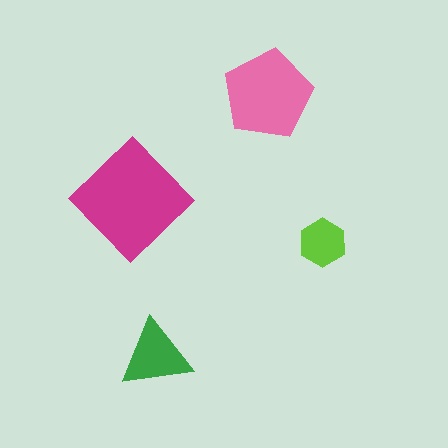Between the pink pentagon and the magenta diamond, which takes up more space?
The magenta diamond.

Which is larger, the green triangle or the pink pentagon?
The pink pentagon.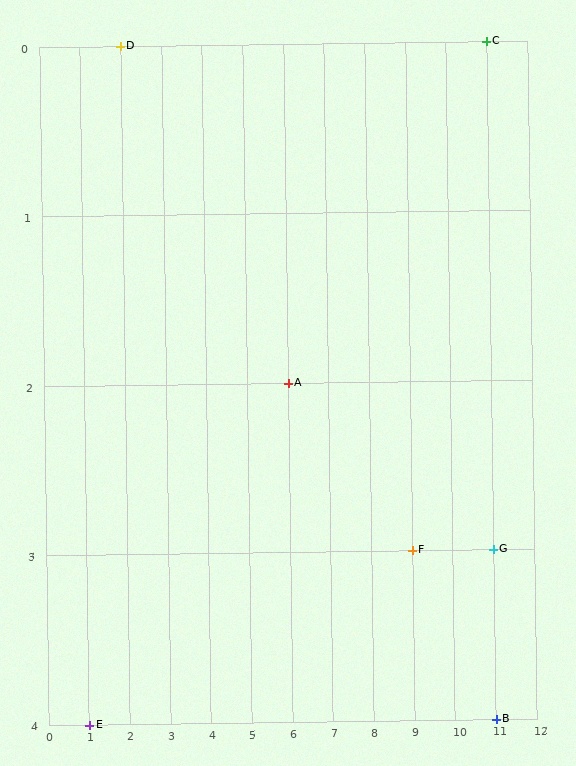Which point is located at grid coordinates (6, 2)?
Point A is at (6, 2).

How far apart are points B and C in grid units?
Points B and C are 4 rows apart.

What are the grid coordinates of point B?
Point B is at grid coordinates (11, 4).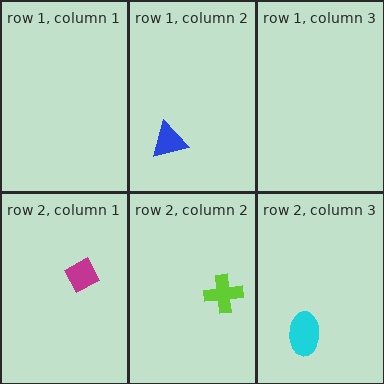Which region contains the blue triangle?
The row 1, column 2 region.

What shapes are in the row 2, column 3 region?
The cyan ellipse.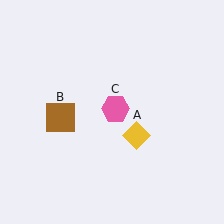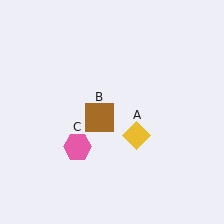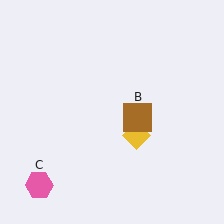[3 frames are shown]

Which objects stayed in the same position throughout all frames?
Yellow diamond (object A) remained stationary.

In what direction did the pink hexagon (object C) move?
The pink hexagon (object C) moved down and to the left.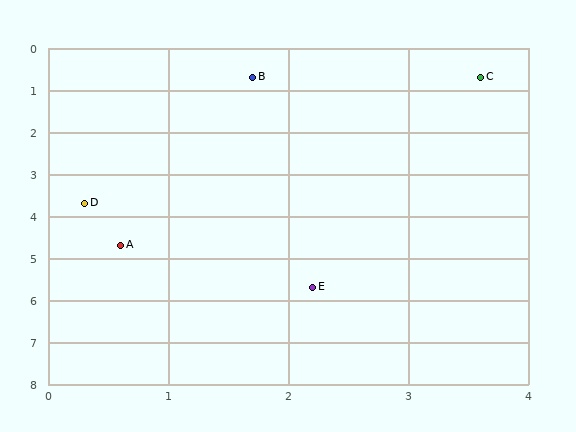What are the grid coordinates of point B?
Point B is at approximately (1.7, 0.7).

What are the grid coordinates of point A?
Point A is at approximately (0.6, 4.7).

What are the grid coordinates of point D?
Point D is at approximately (0.3, 3.7).